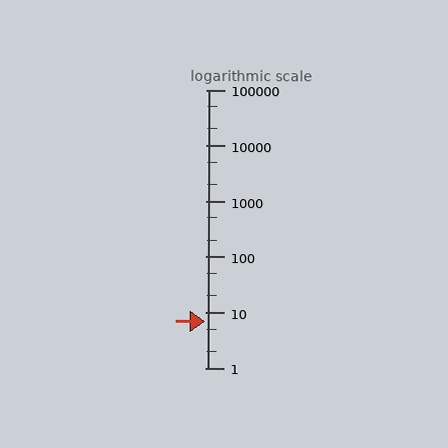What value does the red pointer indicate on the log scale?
The pointer indicates approximately 6.8.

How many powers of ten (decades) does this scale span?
The scale spans 5 decades, from 1 to 100000.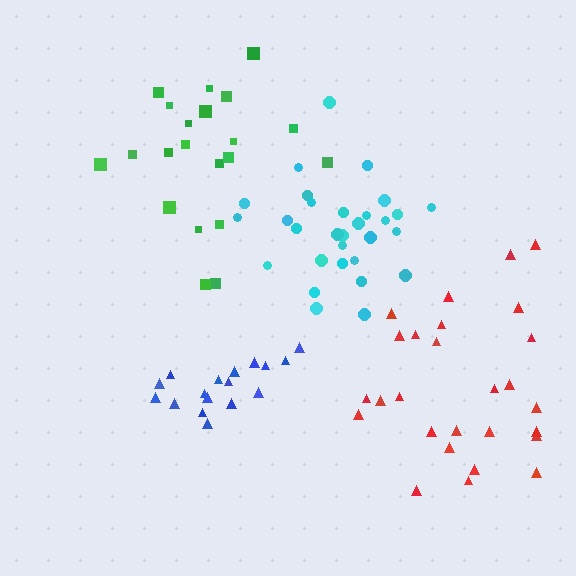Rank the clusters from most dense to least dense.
cyan, blue, red, green.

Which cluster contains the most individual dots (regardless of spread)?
Cyan (30).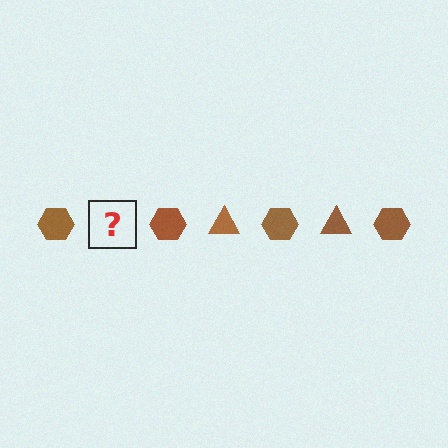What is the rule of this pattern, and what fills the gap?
The rule is that the pattern cycles through hexagon, triangle shapes in brown. The gap should be filled with a brown triangle.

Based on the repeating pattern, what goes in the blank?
The blank should be a brown triangle.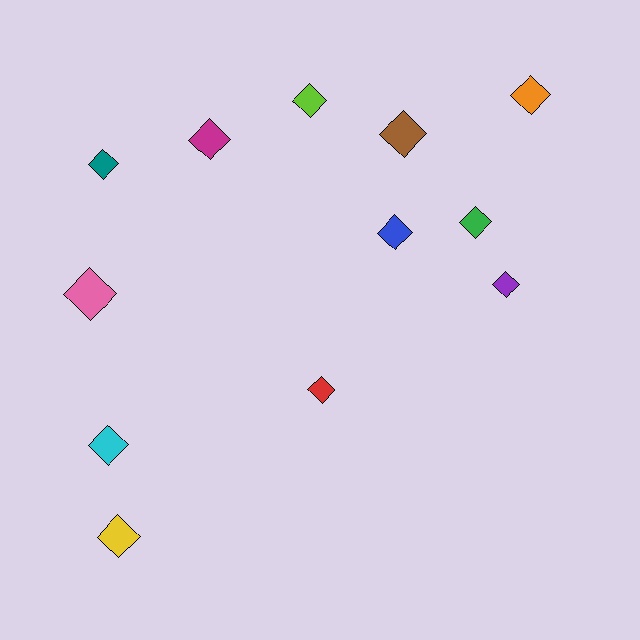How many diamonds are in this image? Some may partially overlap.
There are 12 diamonds.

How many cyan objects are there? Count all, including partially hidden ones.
There is 1 cyan object.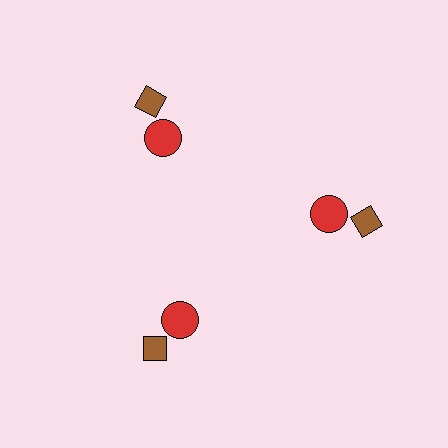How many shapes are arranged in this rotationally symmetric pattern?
There are 6 shapes, arranged in 3 groups of 2.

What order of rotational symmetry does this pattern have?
This pattern has 3-fold rotational symmetry.